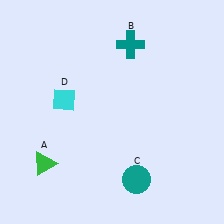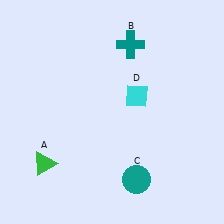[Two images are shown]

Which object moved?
The cyan diamond (D) moved right.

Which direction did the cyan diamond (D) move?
The cyan diamond (D) moved right.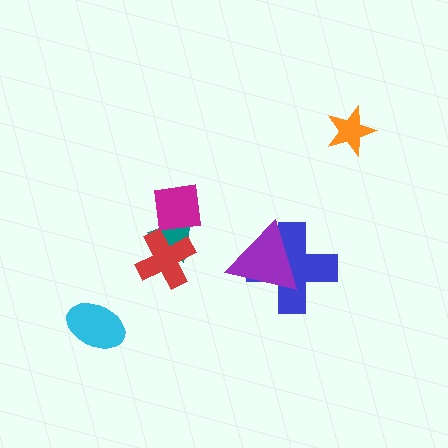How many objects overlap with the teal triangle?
2 objects overlap with the teal triangle.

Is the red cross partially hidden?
Yes, it is partially covered by another shape.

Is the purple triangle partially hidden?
No, no other shape covers it.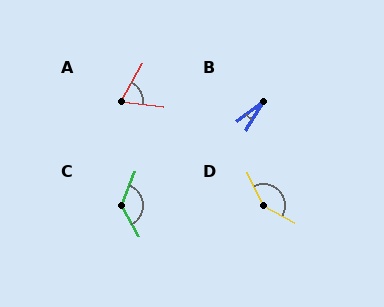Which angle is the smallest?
B, at approximately 21 degrees.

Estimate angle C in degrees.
Approximately 129 degrees.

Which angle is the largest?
D, at approximately 143 degrees.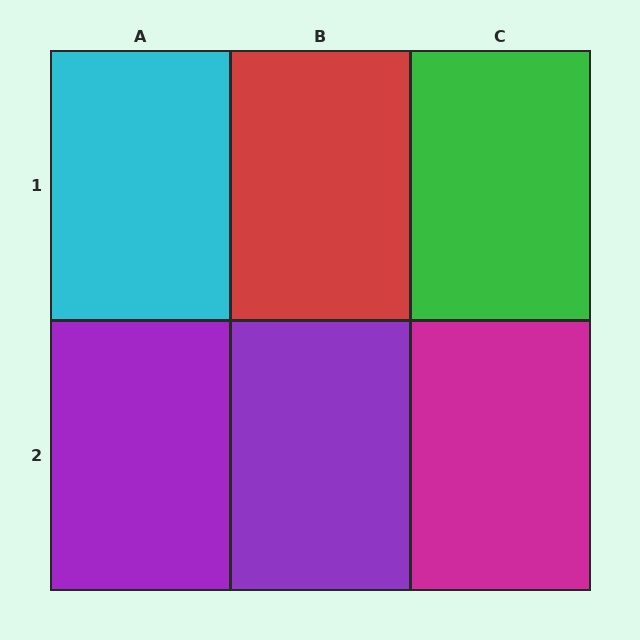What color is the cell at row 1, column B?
Red.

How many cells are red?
1 cell is red.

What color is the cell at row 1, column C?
Green.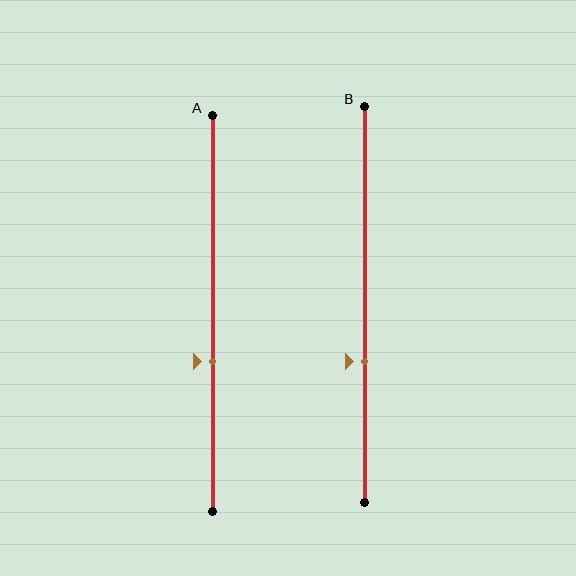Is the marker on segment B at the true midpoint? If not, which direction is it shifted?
No, the marker on segment B is shifted downward by about 15% of the segment length.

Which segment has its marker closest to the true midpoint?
Segment A has its marker closest to the true midpoint.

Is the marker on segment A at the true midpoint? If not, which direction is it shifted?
No, the marker on segment A is shifted downward by about 12% of the segment length.